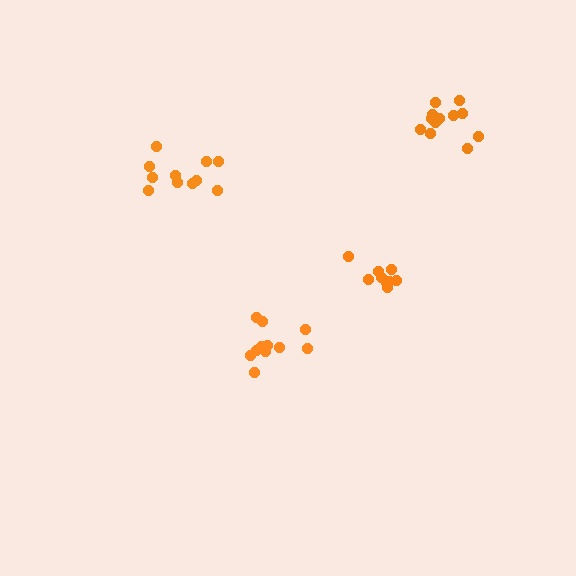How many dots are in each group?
Group 1: 11 dots, Group 2: 11 dots, Group 3: 11 dots, Group 4: 13 dots (46 total).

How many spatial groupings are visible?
There are 4 spatial groupings.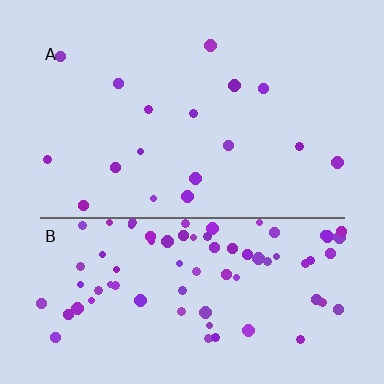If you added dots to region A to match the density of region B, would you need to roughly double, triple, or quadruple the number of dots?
Approximately quadruple.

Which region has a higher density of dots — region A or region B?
B (the bottom).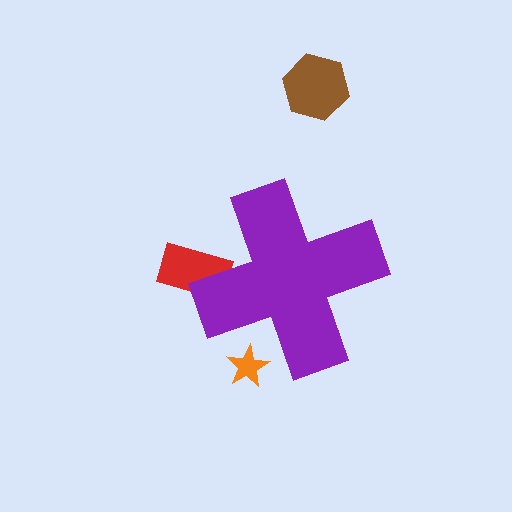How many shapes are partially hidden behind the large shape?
2 shapes are partially hidden.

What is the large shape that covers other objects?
A purple cross.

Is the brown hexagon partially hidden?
No, the brown hexagon is fully visible.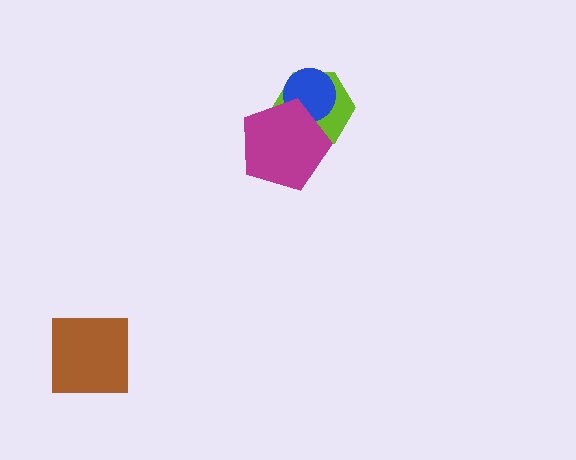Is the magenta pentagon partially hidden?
No, no other shape covers it.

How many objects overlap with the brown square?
0 objects overlap with the brown square.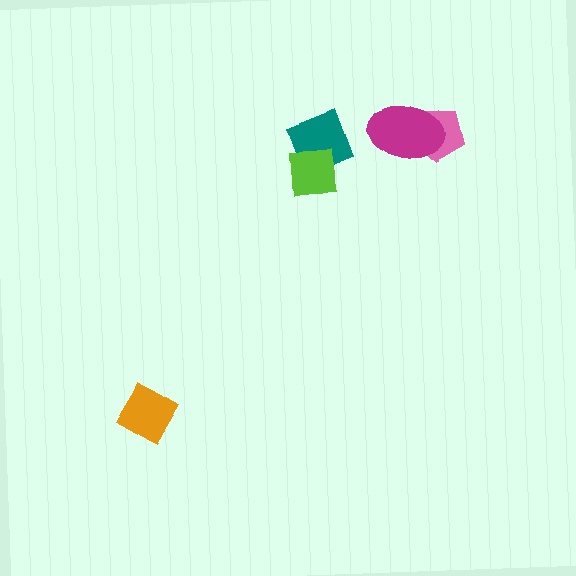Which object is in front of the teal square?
The lime square is in front of the teal square.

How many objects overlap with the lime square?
1 object overlaps with the lime square.